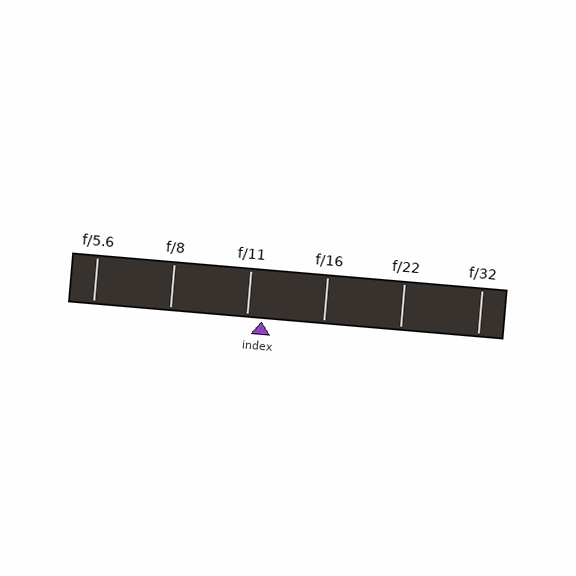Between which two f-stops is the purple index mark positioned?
The index mark is between f/11 and f/16.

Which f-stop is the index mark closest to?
The index mark is closest to f/11.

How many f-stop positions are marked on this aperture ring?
There are 6 f-stop positions marked.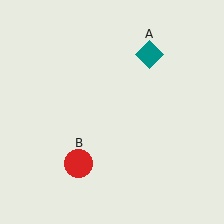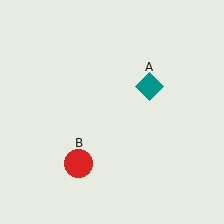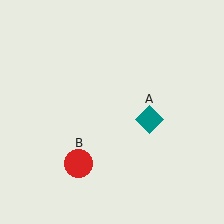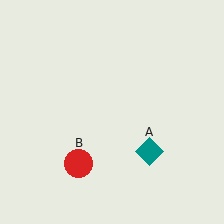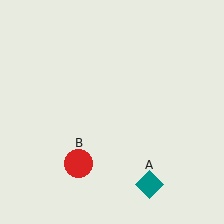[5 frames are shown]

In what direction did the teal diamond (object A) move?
The teal diamond (object A) moved down.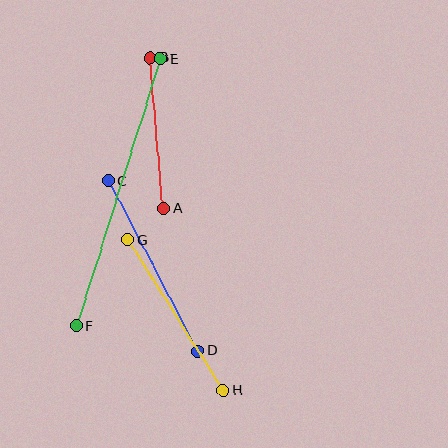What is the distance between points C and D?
The distance is approximately 192 pixels.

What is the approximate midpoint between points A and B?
The midpoint is at approximately (157, 133) pixels.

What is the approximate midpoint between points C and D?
The midpoint is at approximately (153, 266) pixels.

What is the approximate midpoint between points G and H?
The midpoint is at approximately (176, 315) pixels.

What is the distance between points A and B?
The distance is approximately 151 pixels.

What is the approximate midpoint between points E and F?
The midpoint is at approximately (118, 192) pixels.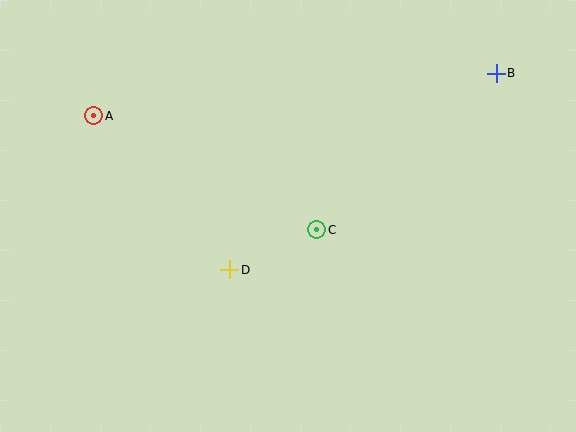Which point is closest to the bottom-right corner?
Point C is closest to the bottom-right corner.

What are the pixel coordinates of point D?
Point D is at (230, 270).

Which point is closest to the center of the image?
Point C at (316, 230) is closest to the center.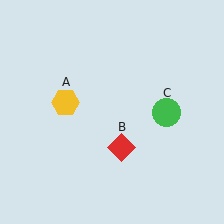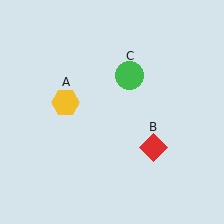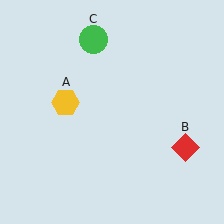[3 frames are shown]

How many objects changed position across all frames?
2 objects changed position: red diamond (object B), green circle (object C).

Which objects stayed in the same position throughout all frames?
Yellow hexagon (object A) remained stationary.